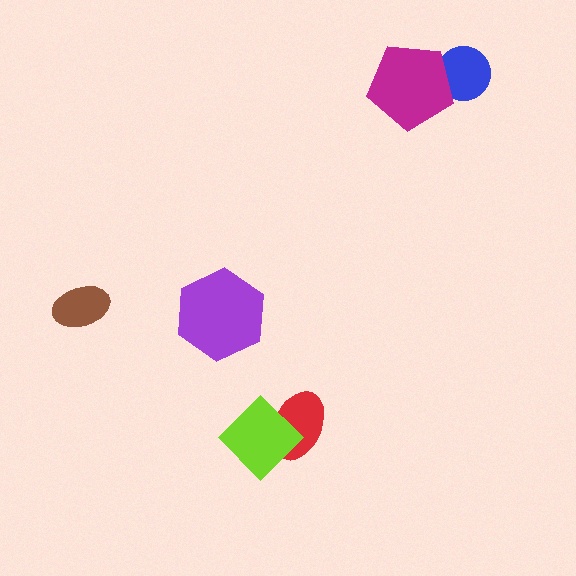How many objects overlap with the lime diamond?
1 object overlaps with the lime diamond.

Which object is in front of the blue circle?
The magenta pentagon is in front of the blue circle.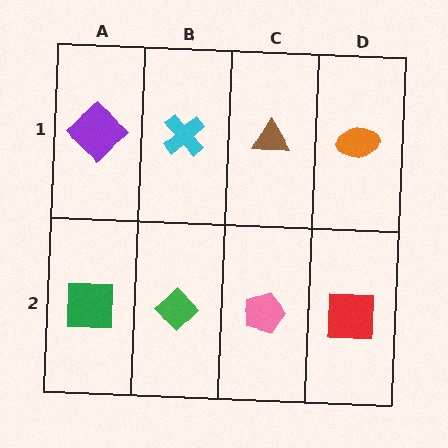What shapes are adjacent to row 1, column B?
A green diamond (row 2, column B), a purple diamond (row 1, column A), a brown triangle (row 1, column C).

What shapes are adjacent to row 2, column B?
A cyan cross (row 1, column B), a green square (row 2, column A), a pink pentagon (row 2, column C).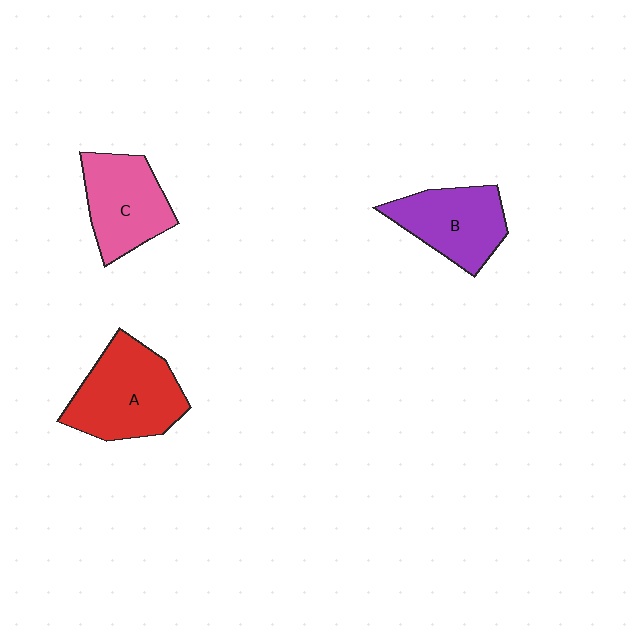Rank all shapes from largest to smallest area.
From largest to smallest: A (red), C (pink), B (purple).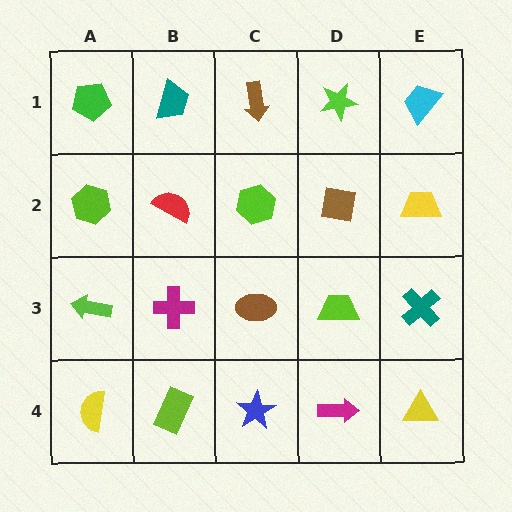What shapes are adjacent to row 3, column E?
A yellow trapezoid (row 2, column E), a yellow triangle (row 4, column E), a lime trapezoid (row 3, column D).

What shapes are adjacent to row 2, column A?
A green pentagon (row 1, column A), a lime arrow (row 3, column A), a red semicircle (row 2, column B).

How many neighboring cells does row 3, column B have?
4.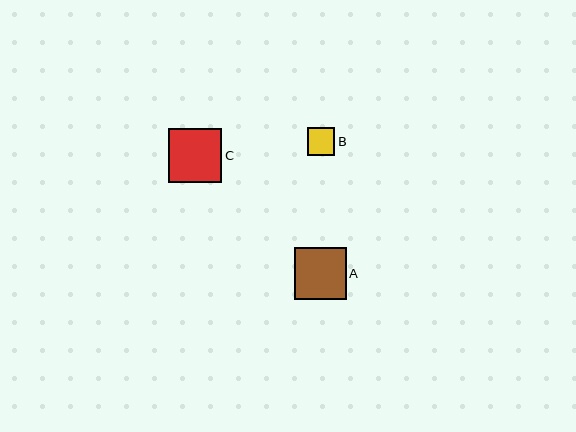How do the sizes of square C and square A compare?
Square C and square A are approximately the same size.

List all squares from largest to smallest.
From largest to smallest: C, A, B.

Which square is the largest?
Square C is the largest with a size of approximately 54 pixels.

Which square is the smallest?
Square B is the smallest with a size of approximately 27 pixels.